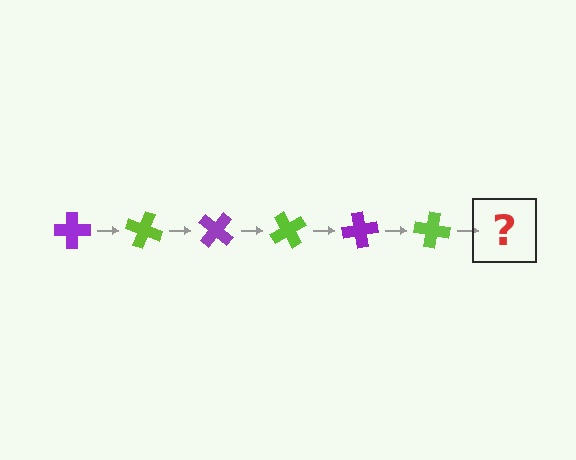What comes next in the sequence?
The next element should be a purple cross, rotated 120 degrees from the start.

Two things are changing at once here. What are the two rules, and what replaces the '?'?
The two rules are that it rotates 20 degrees each step and the color cycles through purple and lime. The '?' should be a purple cross, rotated 120 degrees from the start.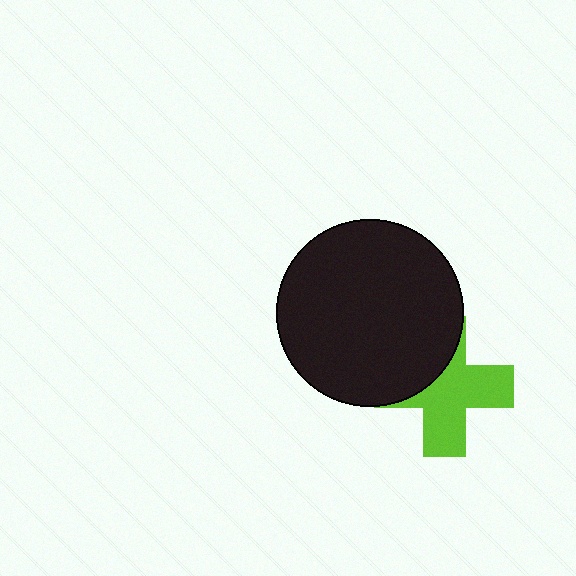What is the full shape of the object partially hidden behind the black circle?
The partially hidden object is a lime cross.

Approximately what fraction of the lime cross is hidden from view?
Roughly 39% of the lime cross is hidden behind the black circle.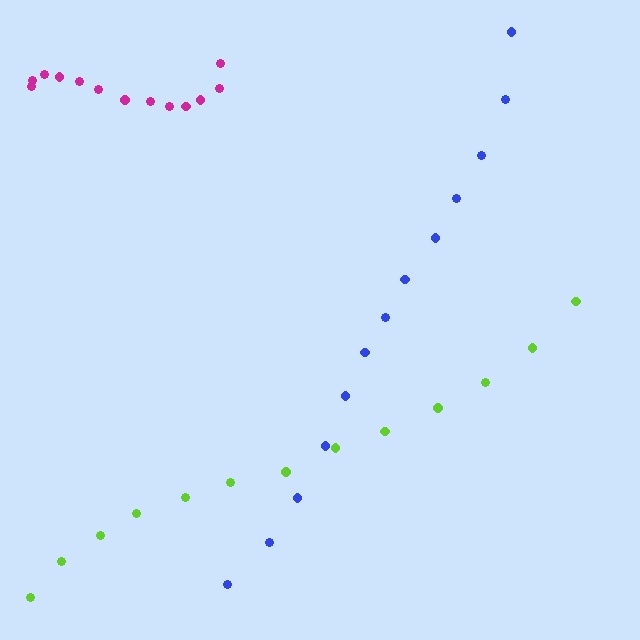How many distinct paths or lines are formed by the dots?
There are 3 distinct paths.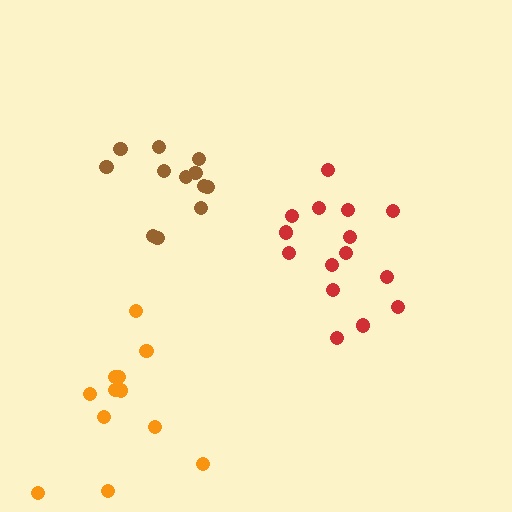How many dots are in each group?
Group 1: 12 dots, Group 2: 15 dots, Group 3: 12 dots (39 total).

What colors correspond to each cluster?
The clusters are colored: brown, red, orange.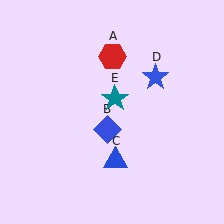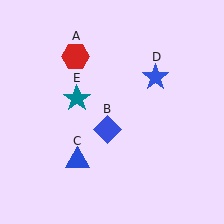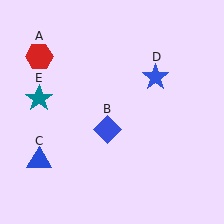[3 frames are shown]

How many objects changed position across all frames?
3 objects changed position: red hexagon (object A), blue triangle (object C), teal star (object E).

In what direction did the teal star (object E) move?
The teal star (object E) moved left.